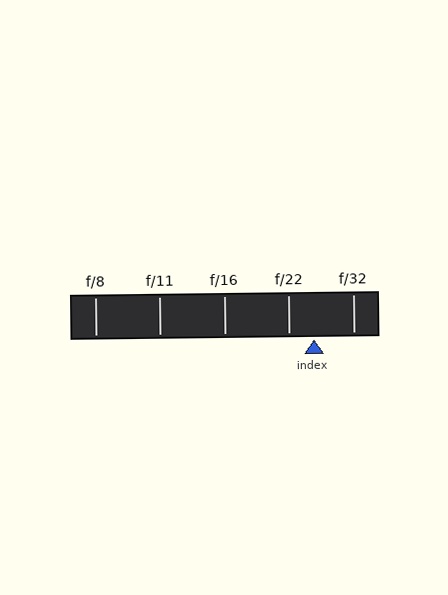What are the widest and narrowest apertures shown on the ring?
The widest aperture shown is f/8 and the narrowest is f/32.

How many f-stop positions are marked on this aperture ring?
There are 5 f-stop positions marked.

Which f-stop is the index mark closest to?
The index mark is closest to f/22.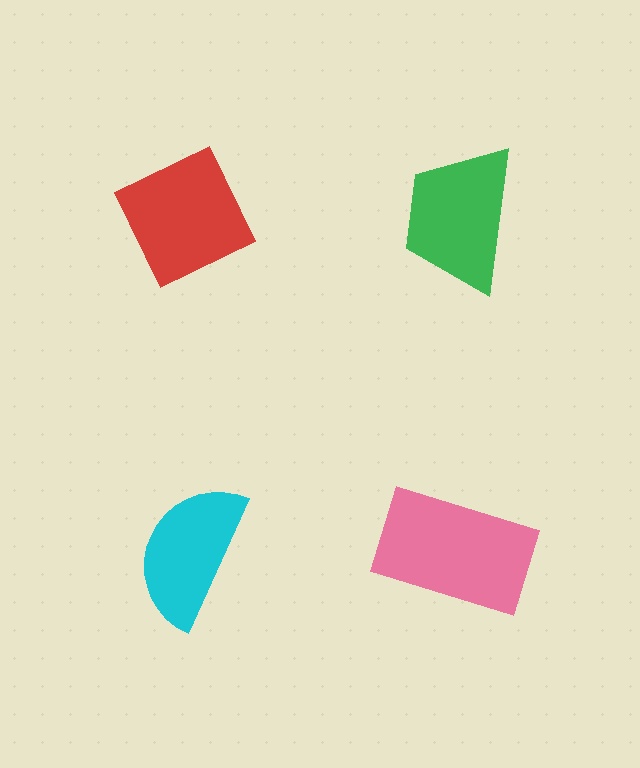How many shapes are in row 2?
2 shapes.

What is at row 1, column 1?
A red diamond.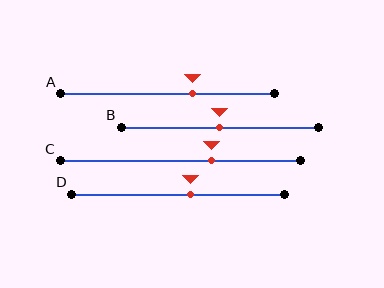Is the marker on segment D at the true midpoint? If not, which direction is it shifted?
No, the marker on segment D is shifted to the right by about 6% of the segment length.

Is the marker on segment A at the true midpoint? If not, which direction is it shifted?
No, the marker on segment A is shifted to the right by about 12% of the segment length.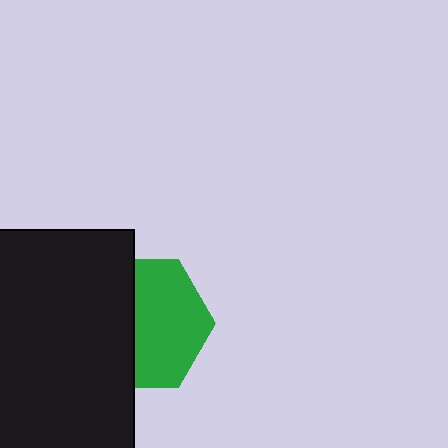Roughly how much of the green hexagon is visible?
About half of it is visible (roughly 55%).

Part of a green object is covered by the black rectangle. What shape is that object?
It is a hexagon.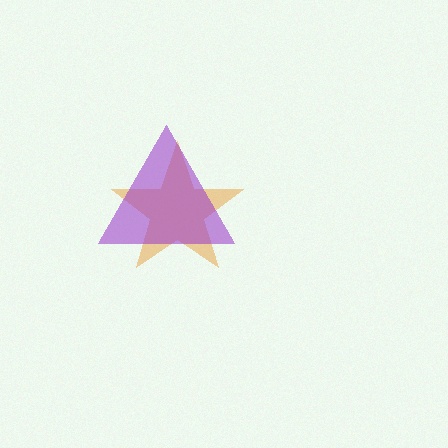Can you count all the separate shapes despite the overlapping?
Yes, there are 2 separate shapes.